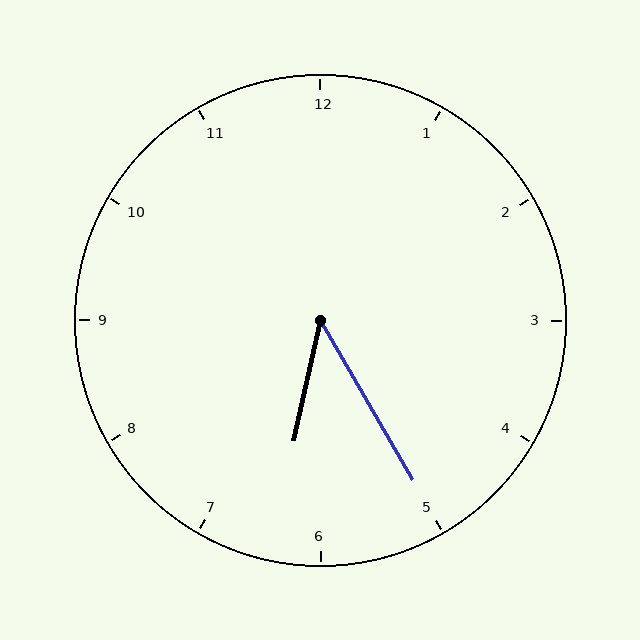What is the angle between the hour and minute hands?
Approximately 42 degrees.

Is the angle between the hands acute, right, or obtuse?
It is acute.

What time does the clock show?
6:25.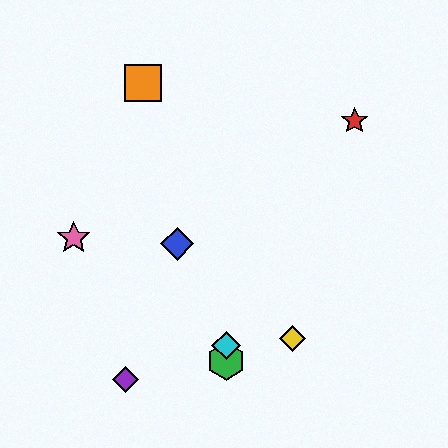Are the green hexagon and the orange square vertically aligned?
No, the green hexagon is at x≈226 and the orange square is at x≈143.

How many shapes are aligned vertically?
2 shapes (the green hexagon, the cyan diamond) are aligned vertically.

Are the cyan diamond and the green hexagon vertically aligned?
Yes, both are at x≈226.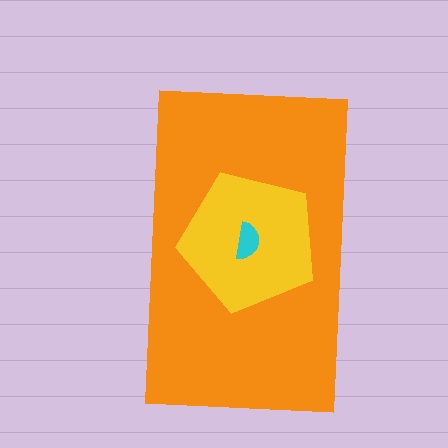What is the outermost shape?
The orange rectangle.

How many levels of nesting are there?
3.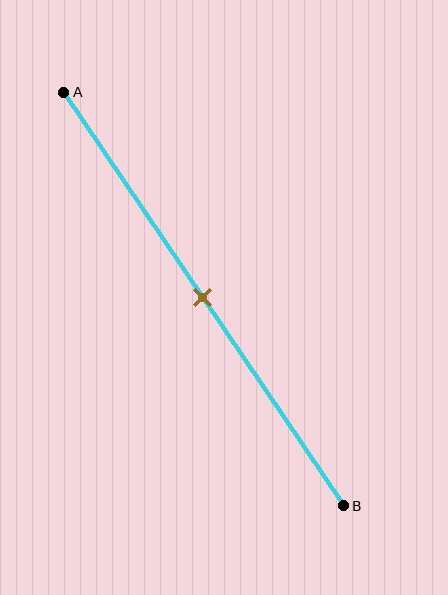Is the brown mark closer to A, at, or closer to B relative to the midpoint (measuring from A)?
The brown mark is approximately at the midpoint of segment AB.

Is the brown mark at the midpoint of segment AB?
Yes, the mark is approximately at the midpoint.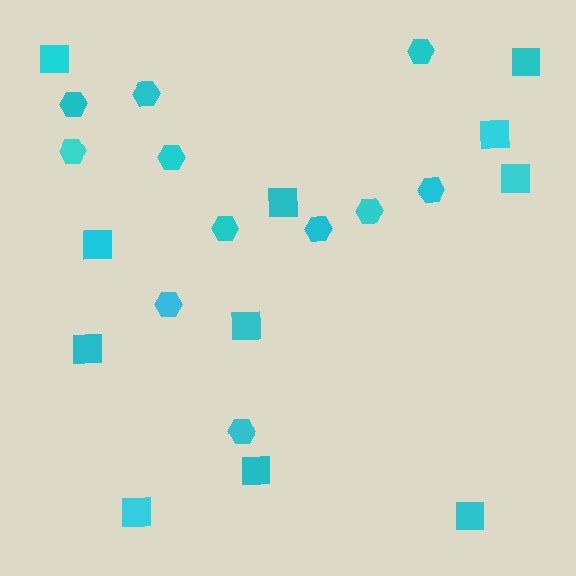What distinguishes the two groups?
There are 2 groups: one group of hexagons (11) and one group of squares (11).